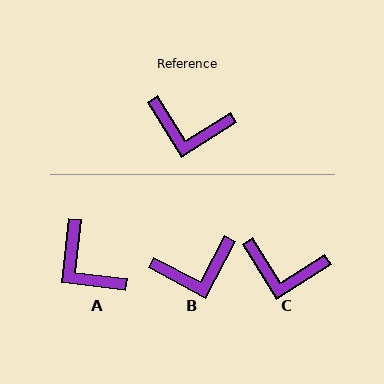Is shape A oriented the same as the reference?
No, it is off by about 38 degrees.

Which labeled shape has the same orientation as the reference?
C.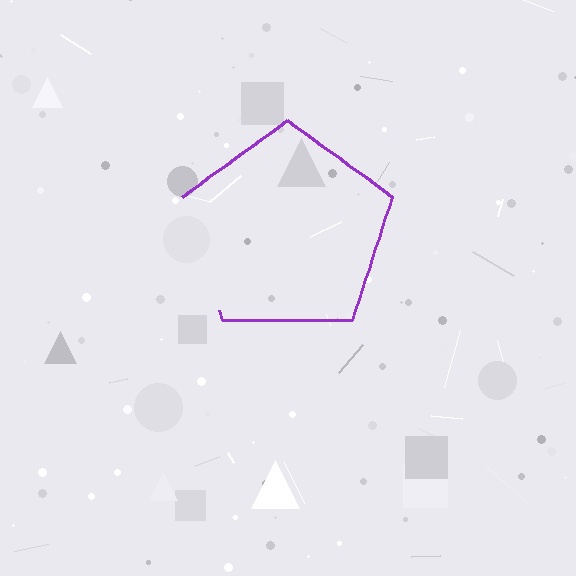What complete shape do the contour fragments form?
The contour fragments form a pentagon.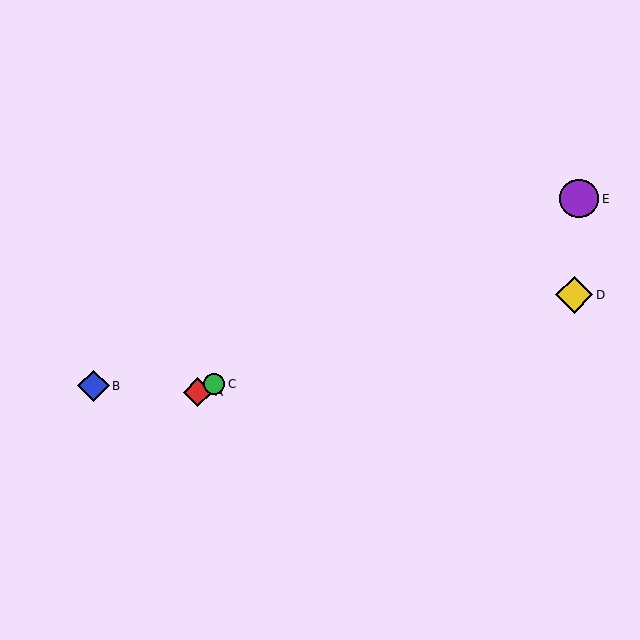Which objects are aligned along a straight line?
Objects A, C, E are aligned along a straight line.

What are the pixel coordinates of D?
Object D is at (574, 295).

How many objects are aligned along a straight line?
3 objects (A, C, E) are aligned along a straight line.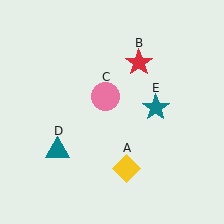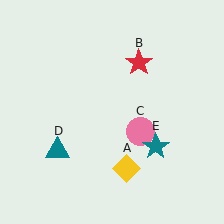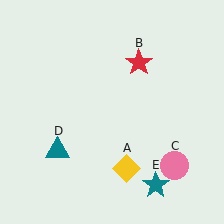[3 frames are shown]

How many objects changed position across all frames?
2 objects changed position: pink circle (object C), teal star (object E).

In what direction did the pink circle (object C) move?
The pink circle (object C) moved down and to the right.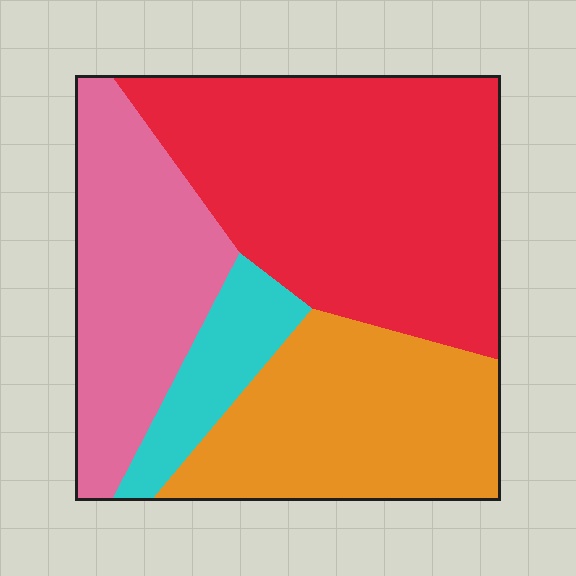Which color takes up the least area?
Cyan, at roughly 10%.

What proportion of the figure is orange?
Orange takes up between a sixth and a third of the figure.